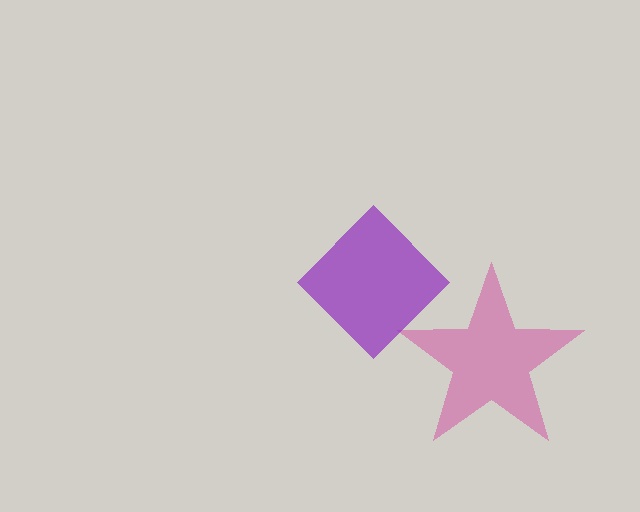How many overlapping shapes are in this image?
There are 2 overlapping shapes in the image.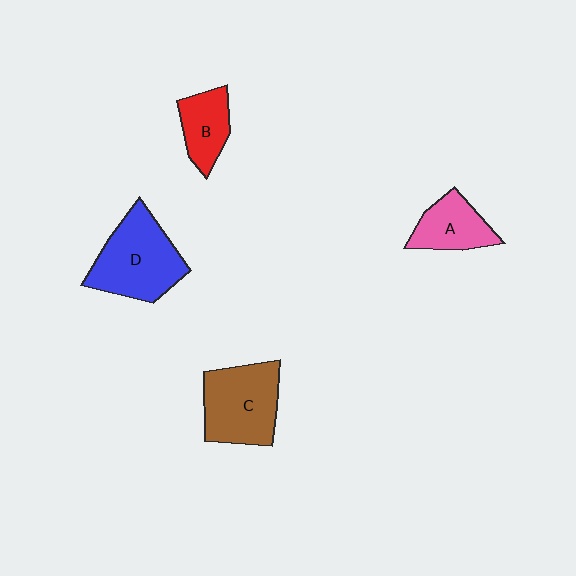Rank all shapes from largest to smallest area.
From largest to smallest: D (blue), C (brown), A (pink), B (red).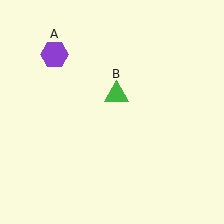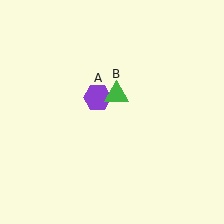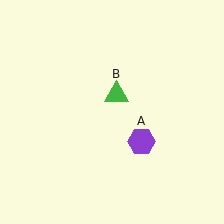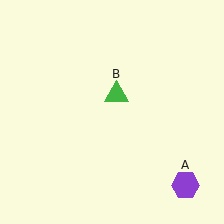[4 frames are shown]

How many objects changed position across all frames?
1 object changed position: purple hexagon (object A).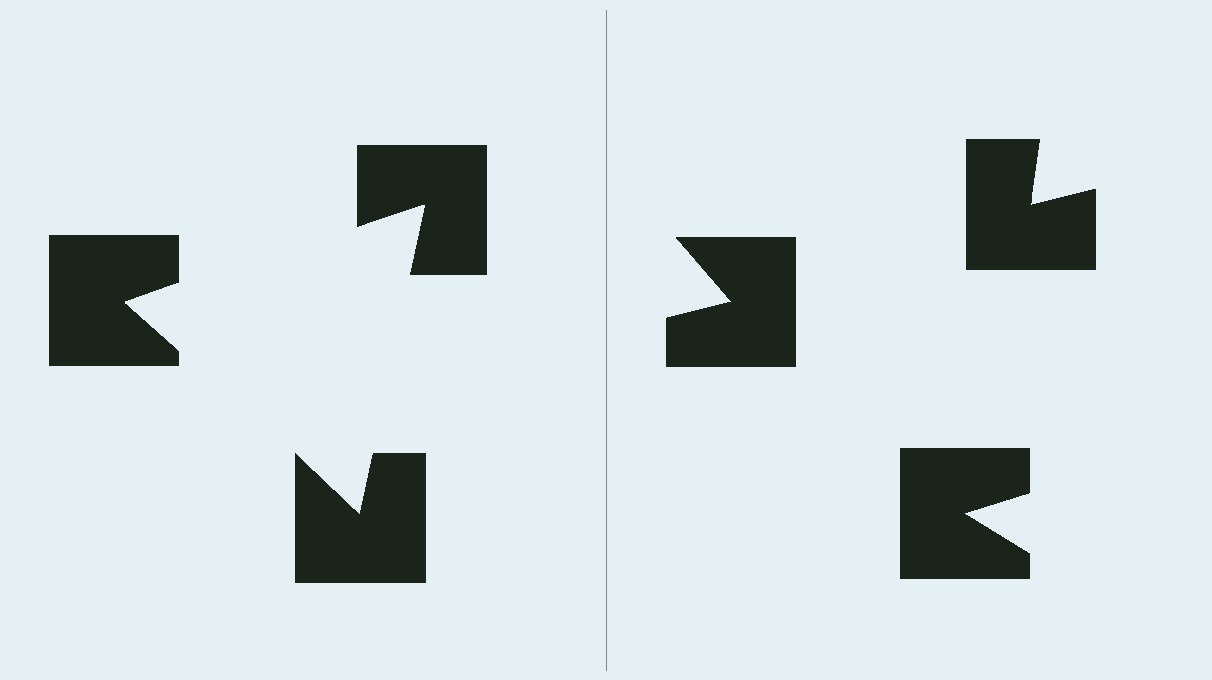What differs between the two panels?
The notched squares are positioned identically on both sides; only the wedge orientations differ. On the left they align to a triangle; on the right they are misaligned.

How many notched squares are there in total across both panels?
6 — 3 on each side.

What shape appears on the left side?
An illusory triangle.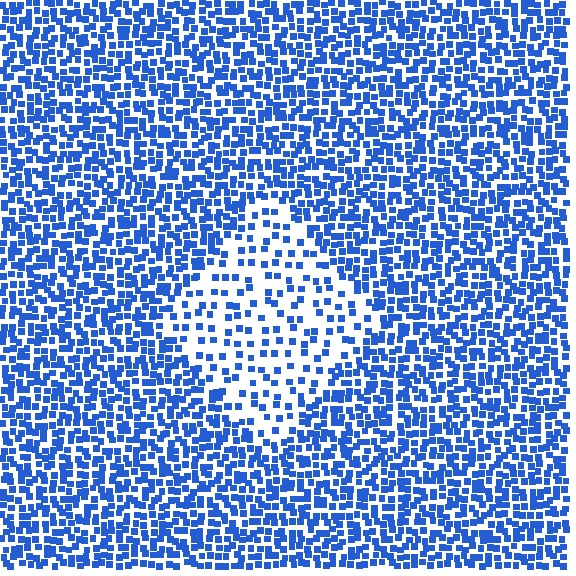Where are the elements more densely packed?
The elements are more densely packed outside the diamond boundary.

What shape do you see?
I see a diamond.